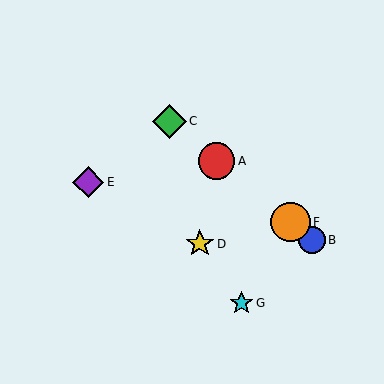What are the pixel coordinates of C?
Object C is at (169, 121).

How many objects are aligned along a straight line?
4 objects (A, B, C, F) are aligned along a straight line.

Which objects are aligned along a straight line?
Objects A, B, C, F are aligned along a straight line.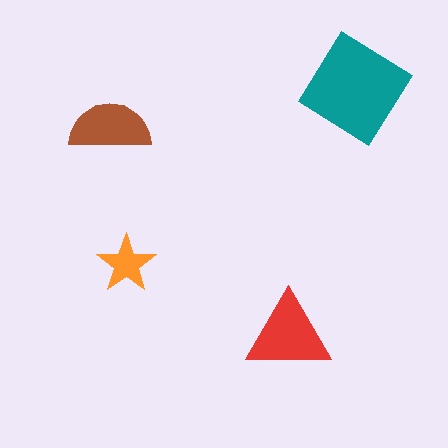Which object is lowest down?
The red triangle is bottommost.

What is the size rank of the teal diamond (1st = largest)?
1st.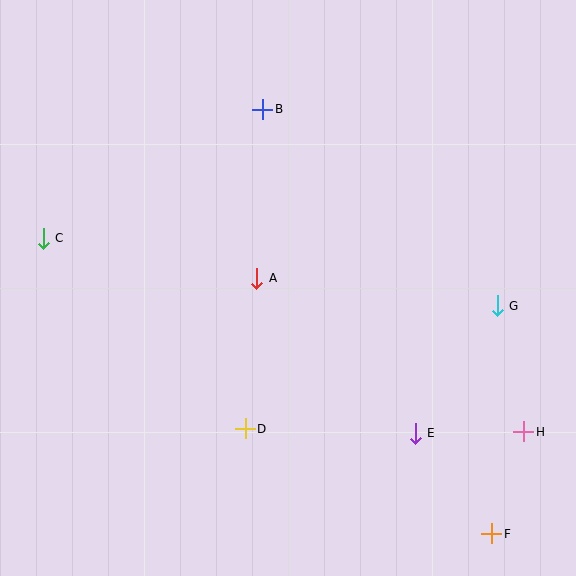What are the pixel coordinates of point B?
Point B is at (263, 109).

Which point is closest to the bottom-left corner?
Point D is closest to the bottom-left corner.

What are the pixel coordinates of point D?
Point D is at (245, 429).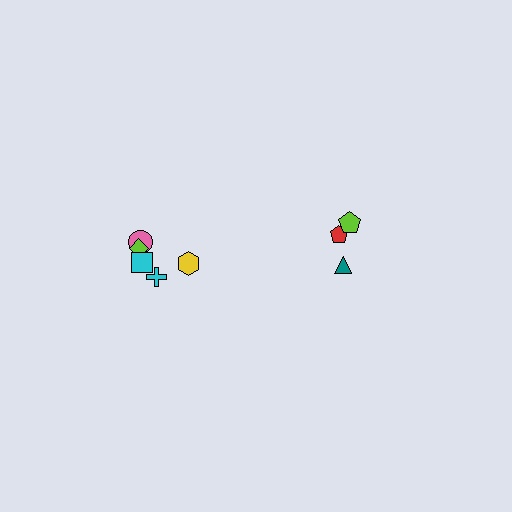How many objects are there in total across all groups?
There are 8 objects.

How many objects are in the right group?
There are 3 objects.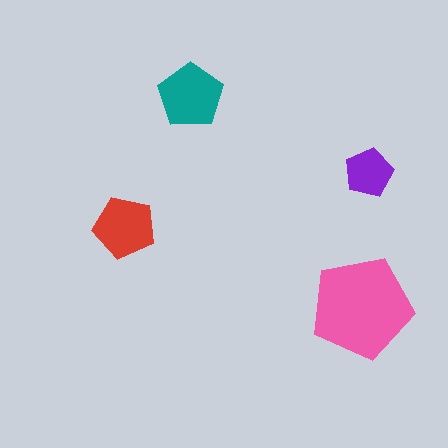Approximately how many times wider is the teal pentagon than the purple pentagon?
About 1.5 times wider.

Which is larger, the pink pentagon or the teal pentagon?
The pink one.